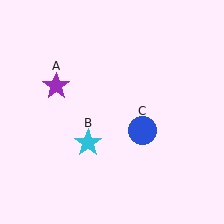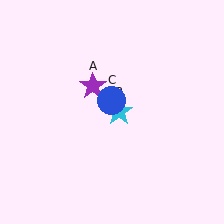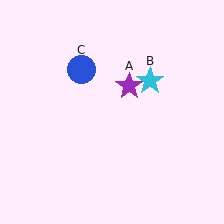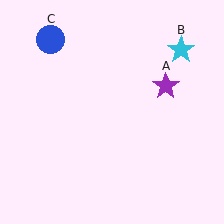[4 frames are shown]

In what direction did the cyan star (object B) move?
The cyan star (object B) moved up and to the right.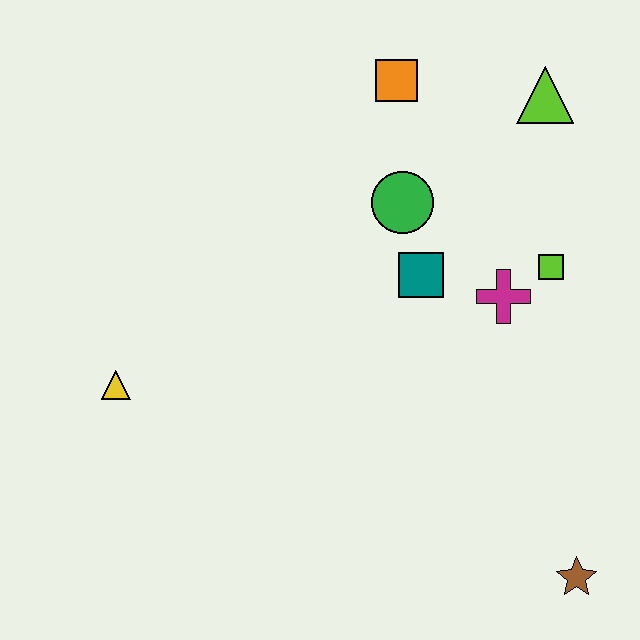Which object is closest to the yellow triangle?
The teal square is closest to the yellow triangle.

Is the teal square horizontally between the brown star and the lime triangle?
No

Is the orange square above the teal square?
Yes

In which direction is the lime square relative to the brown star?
The lime square is above the brown star.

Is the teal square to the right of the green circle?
Yes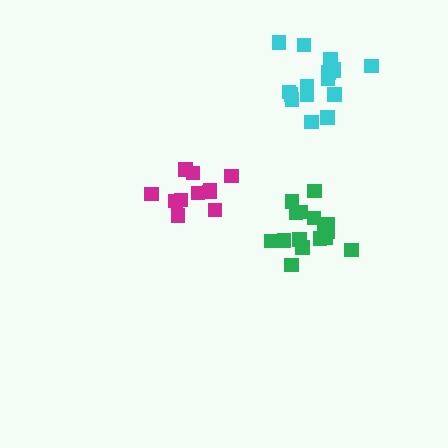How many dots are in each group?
Group 1: 11 dots, Group 2: 17 dots, Group 3: 16 dots (44 total).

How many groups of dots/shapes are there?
There are 3 groups.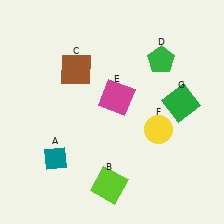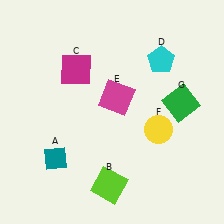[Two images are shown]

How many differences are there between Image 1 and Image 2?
There are 2 differences between the two images.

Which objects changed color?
C changed from brown to magenta. D changed from green to cyan.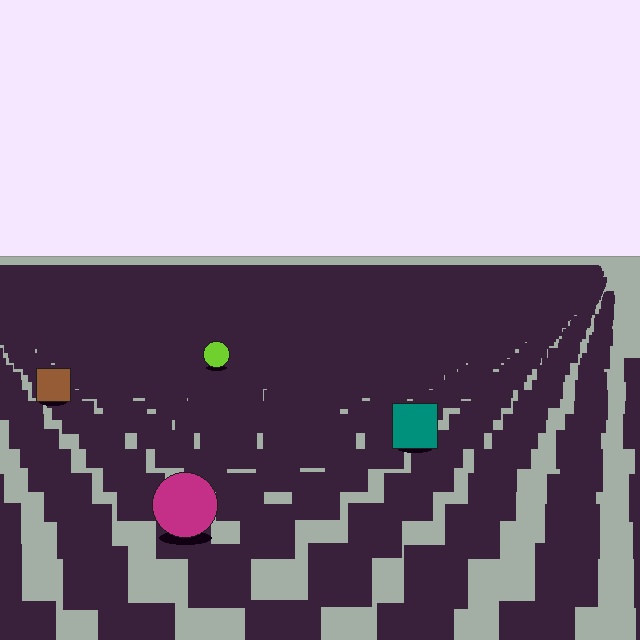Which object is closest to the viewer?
The magenta circle is closest. The texture marks near it are larger and more spread out.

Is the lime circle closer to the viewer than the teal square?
No. The teal square is closer — you can tell from the texture gradient: the ground texture is coarser near it.